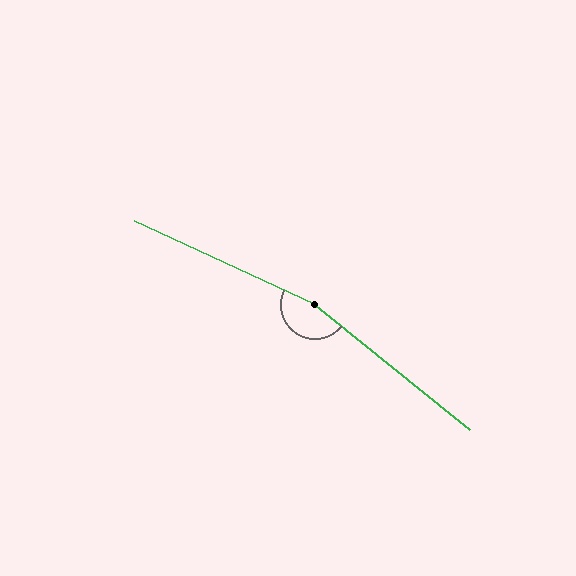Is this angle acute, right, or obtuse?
It is obtuse.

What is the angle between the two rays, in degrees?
Approximately 166 degrees.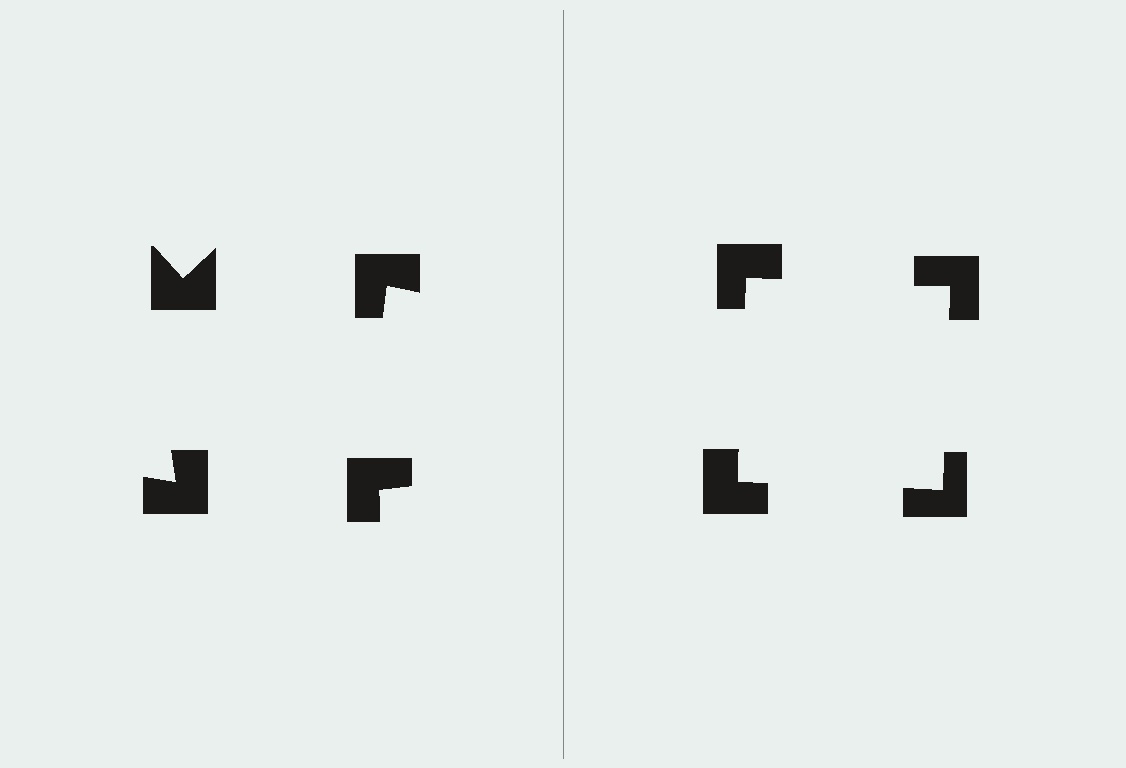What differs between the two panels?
The notched squares are positioned identically on both sides; only the wedge orientations differ. On the right they align to a square; on the left they are misaligned.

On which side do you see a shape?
An illusory square appears on the right side. On the left side the wedge cuts are rotated, so no coherent shape forms.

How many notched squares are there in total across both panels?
8 — 4 on each side.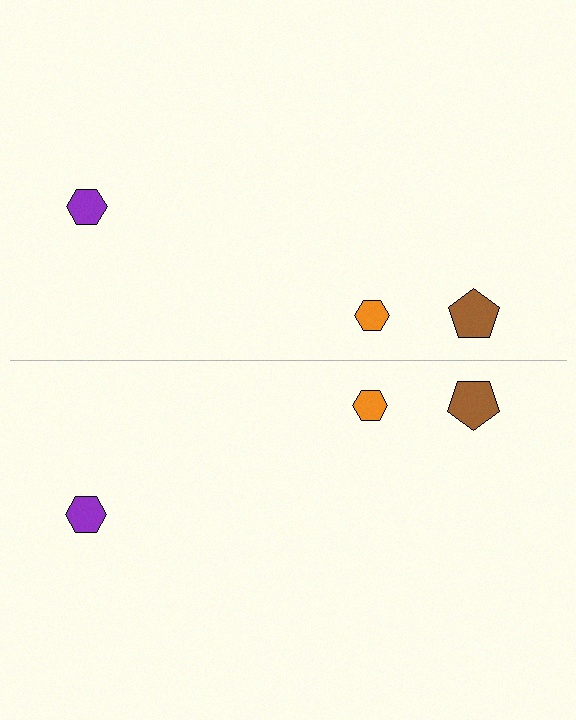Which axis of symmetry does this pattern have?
The pattern has a horizontal axis of symmetry running through the center of the image.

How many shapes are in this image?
There are 6 shapes in this image.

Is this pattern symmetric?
Yes, this pattern has bilateral (reflection) symmetry.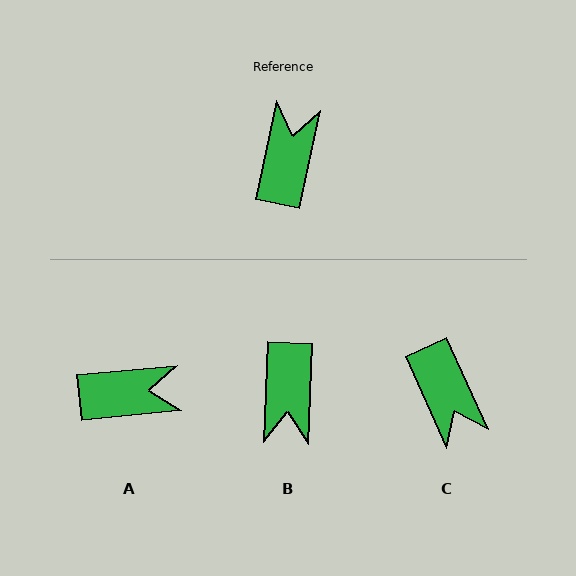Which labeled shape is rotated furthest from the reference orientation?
B, about 170 degrees away.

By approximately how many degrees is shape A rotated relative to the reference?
Approximately 72 degrees clockwise.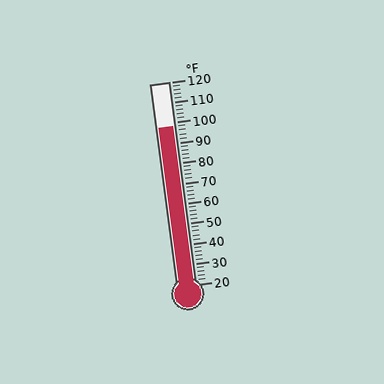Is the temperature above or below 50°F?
The temperature is above 50°F.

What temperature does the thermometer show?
The thermometer shows approximately 98°F.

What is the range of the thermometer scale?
The thermometer scale ranges from 20°F to 120°F.